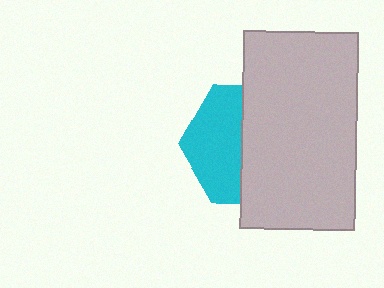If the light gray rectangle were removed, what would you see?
You would see the complete cyan hexagon.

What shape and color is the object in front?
The object in front is a light gray rectangle.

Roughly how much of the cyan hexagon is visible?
A small part of it is visible (roughly 45%).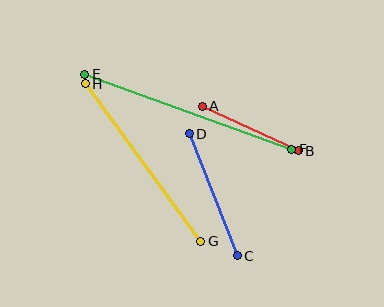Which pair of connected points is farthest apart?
Points E and F are farthest apart.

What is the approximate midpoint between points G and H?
The midpoint is at approximately (143, 162) pixels.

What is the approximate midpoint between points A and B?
The midpoint is at approximately (250, 128) pixels.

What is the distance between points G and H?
The distance is approximately 195 pixels.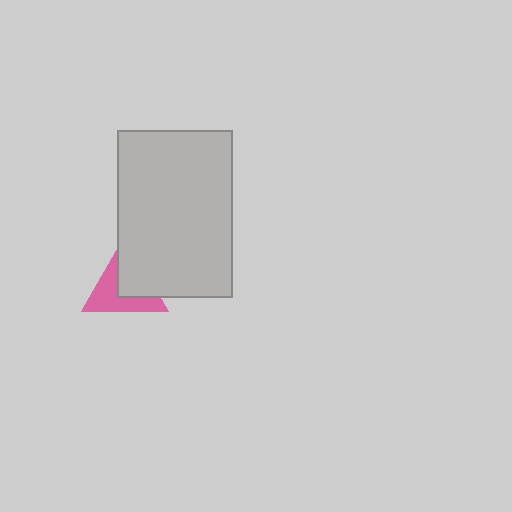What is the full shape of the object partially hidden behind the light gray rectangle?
The partially hidden object is a pink triangle.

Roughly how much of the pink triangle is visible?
About half of it is visible (roughly 55%).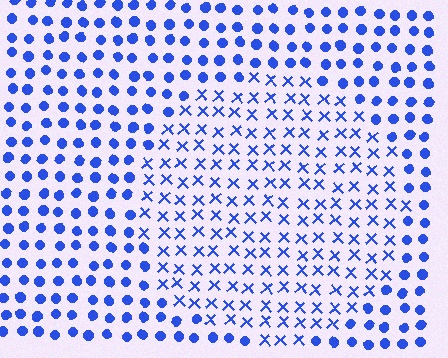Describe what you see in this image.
The image is filled with small blue elements arranged in a uniform grid. A circle-shaped region contains X marks, while the surrounding area contains circles. The boundary is defined purely by the change in element shape.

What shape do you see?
I see a circle.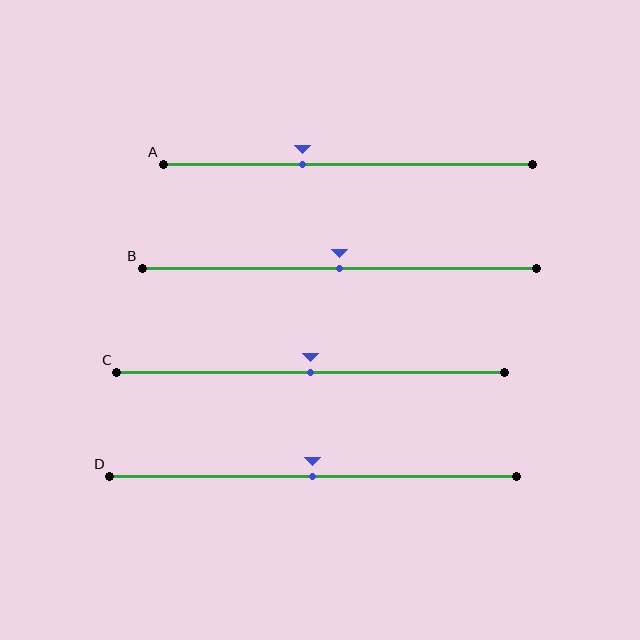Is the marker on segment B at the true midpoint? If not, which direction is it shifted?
Yes, the marker on segment B is at the true midpoint.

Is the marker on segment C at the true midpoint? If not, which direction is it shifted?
Yes, the marker on segment C is at the true midpoint.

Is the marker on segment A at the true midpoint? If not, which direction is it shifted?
No, the marker on segment A is shifted to the left by about 12% of the segment length.